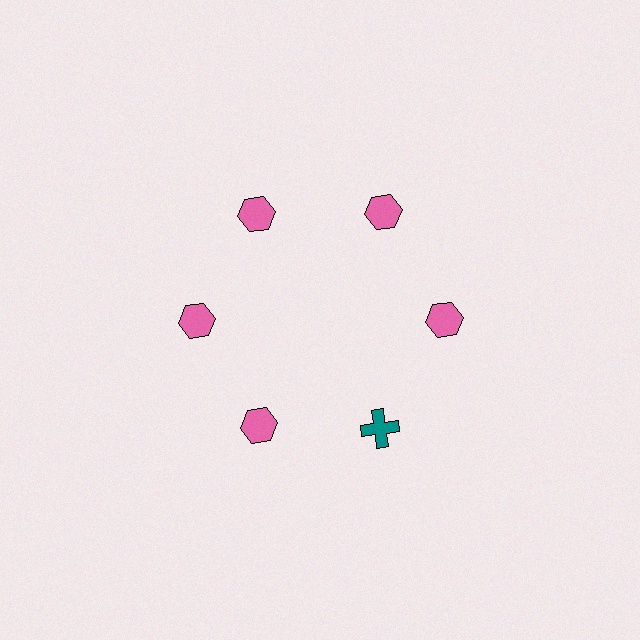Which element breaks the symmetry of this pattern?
The teal cross at roughly the 5 o'clock position breaks the symmetry. All other shapes are pink hexagons.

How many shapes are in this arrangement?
There are 6 shapes arranged in a ring pattern.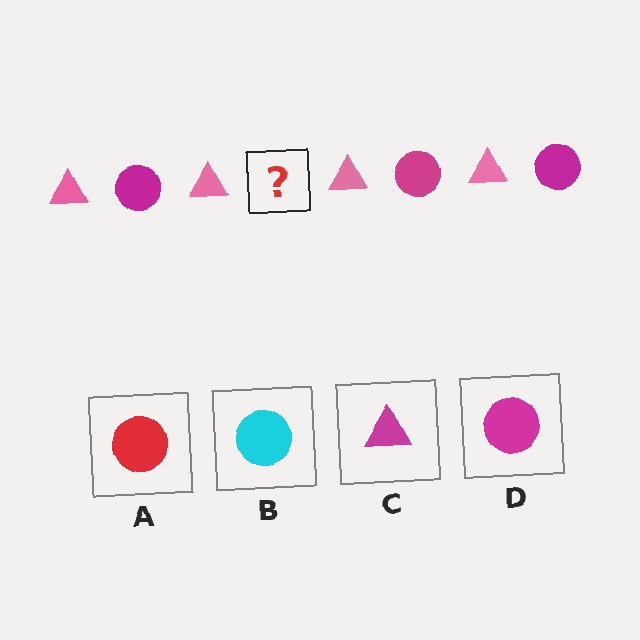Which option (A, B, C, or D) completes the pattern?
D.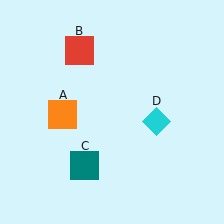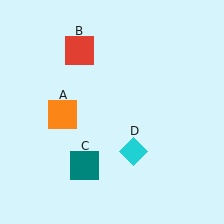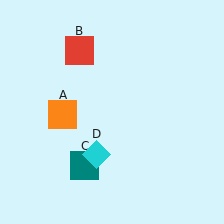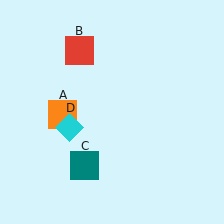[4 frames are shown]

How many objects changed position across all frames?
1 object changed position: cyan diamond (object D).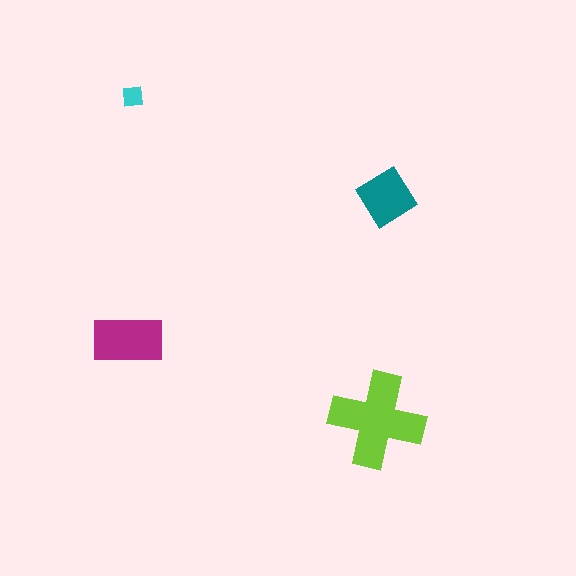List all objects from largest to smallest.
The lime cross, the magenta rectangle, the teal diamond, the cyan square.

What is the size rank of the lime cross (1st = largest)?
1st.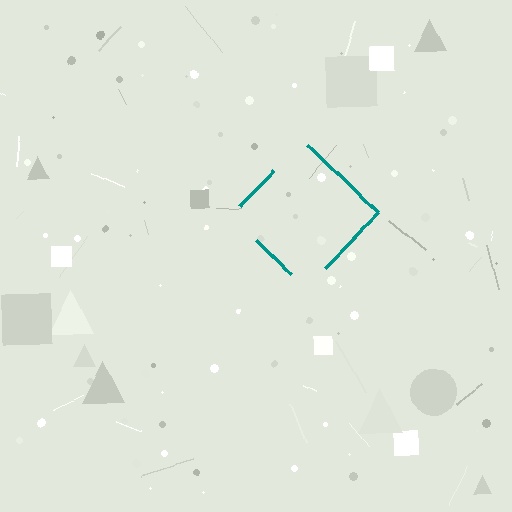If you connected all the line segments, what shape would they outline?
They would outline a diamond.